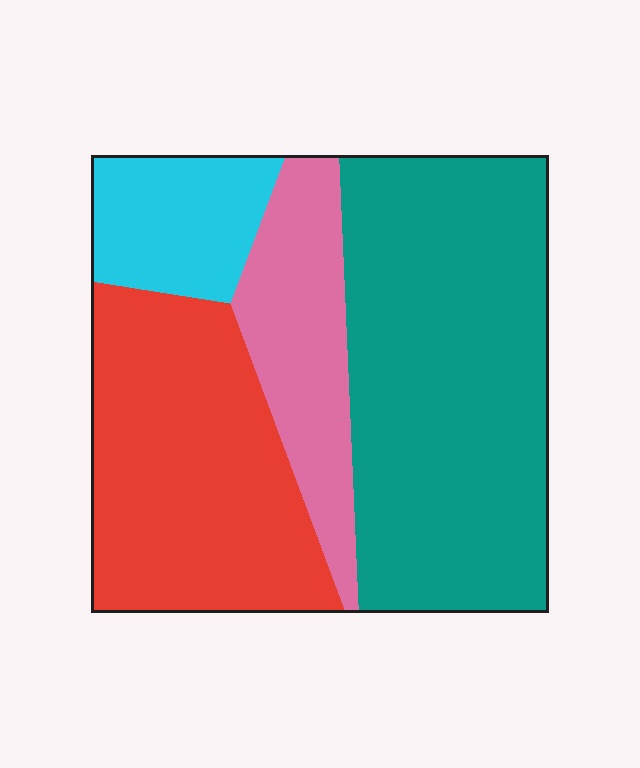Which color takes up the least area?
Cyan, at roughly 10%.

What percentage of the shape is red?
Red covers 30% of the shape.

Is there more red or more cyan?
Red.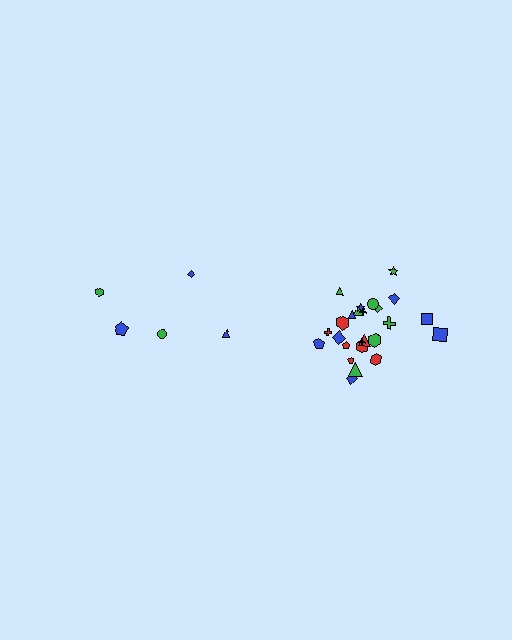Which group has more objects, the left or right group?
The right group.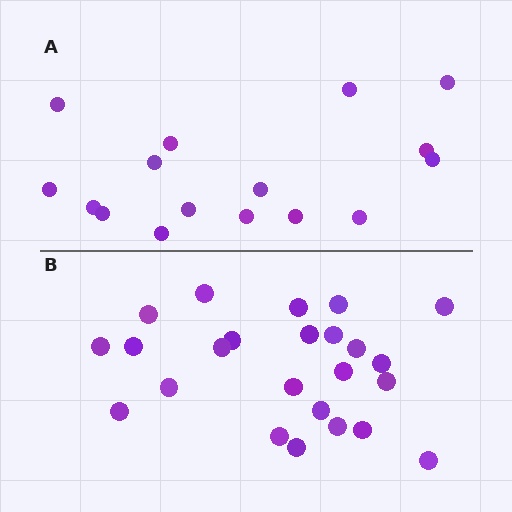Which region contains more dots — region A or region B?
Region B (the bottom region) has more dots.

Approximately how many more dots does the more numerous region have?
Region B has roughly 8 or so more dots than region A.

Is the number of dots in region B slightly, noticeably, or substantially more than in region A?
Region B has substantially more. The ratio is roughly 1.5 to 1.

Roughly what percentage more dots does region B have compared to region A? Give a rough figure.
About 50% more.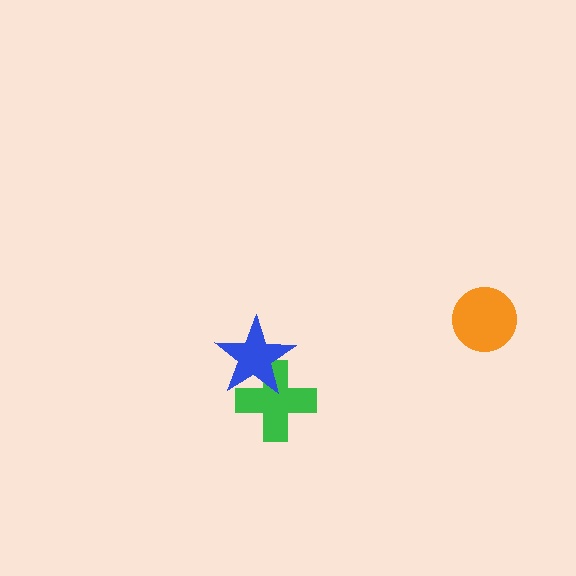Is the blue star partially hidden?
No, no other shape covers it.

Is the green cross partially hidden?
Yes, it is partially covered by another shape.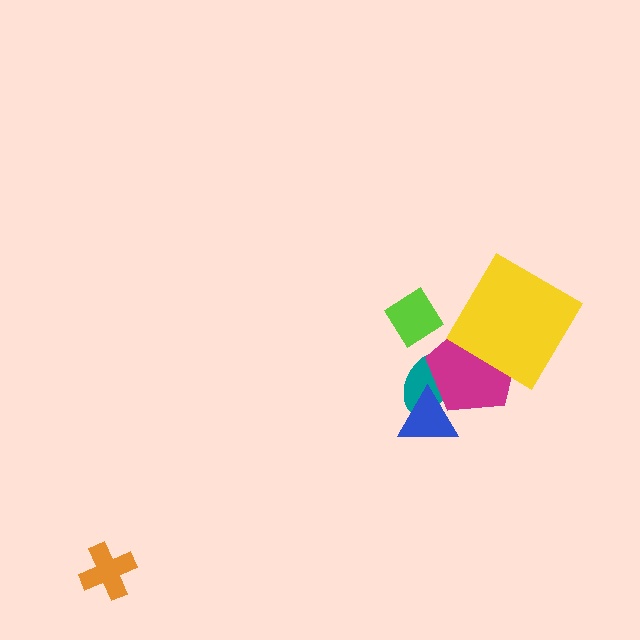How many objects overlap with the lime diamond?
0 objects overlap with the lime diamond.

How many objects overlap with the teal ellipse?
2 objects overlap with the teal ellipse.